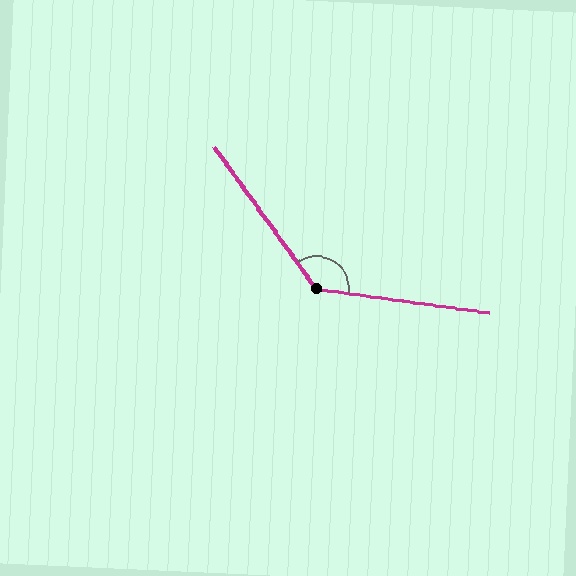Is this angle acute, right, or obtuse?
It is obtuse.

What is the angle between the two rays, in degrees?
Approximately 133 degrees.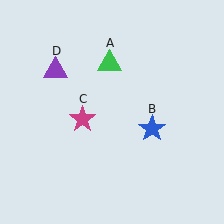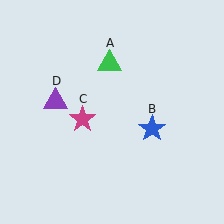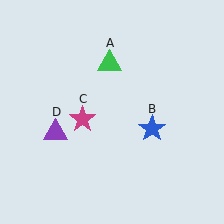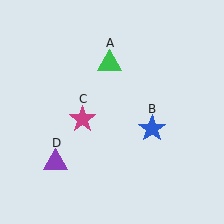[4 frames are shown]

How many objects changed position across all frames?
1 object changed position: purple triangle (object D).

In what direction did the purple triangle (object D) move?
The purple triangle (object D) moved down.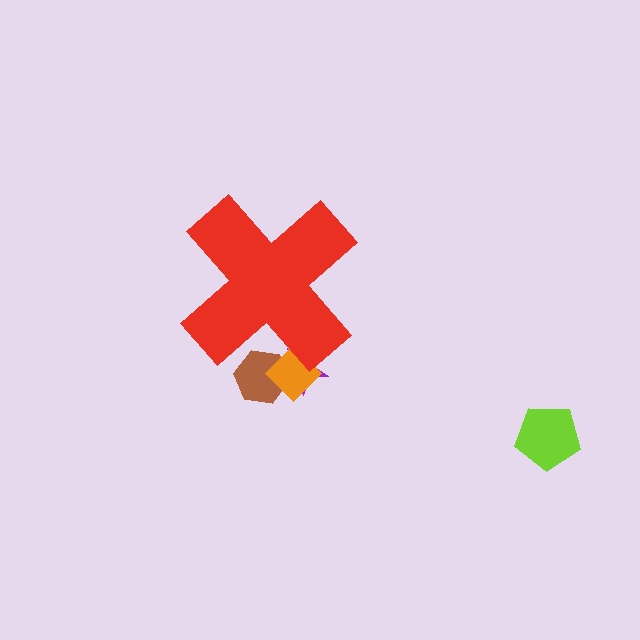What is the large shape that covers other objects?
A red cross.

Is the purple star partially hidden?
Yes, the purple star is partially hidden behind the red cross.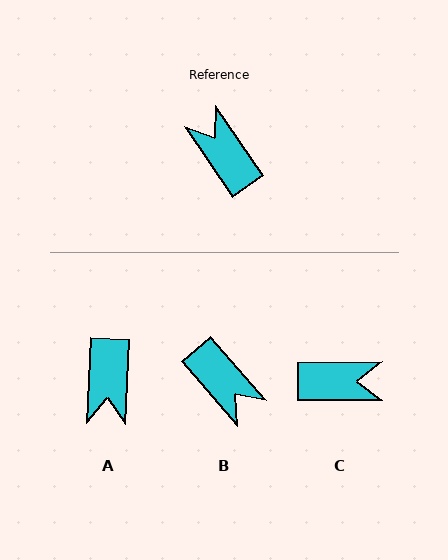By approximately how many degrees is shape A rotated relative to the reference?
Approximately 143 degrees counter-clockwise.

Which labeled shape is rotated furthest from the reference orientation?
B, about 173 degrees away.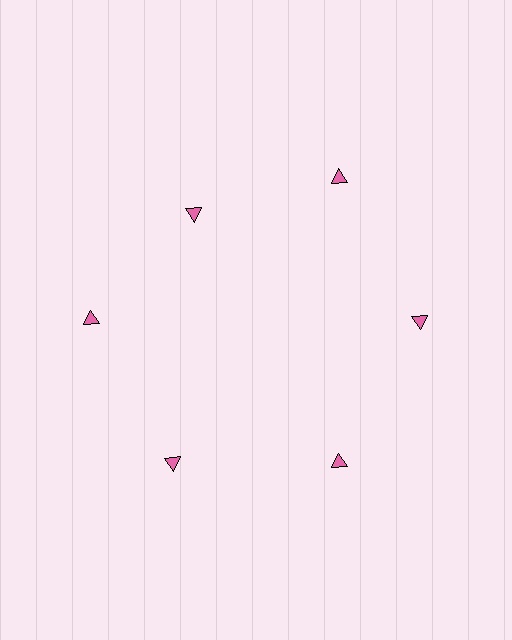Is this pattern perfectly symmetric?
No. The 6 pink triangles are arranged in a ring, but one element near the 11 o'clock position is pulled inward toward the center, breaking the 6-fold rotational symmetry.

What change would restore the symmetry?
The symmetry would be restored by moving it outward, back onto the ring so that all 6 triangles sit at equal angles and equal distance from the center.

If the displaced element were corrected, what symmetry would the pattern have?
It would have 6-fold rotational symmetry — the pattern would map onto itself every 60 degrees.